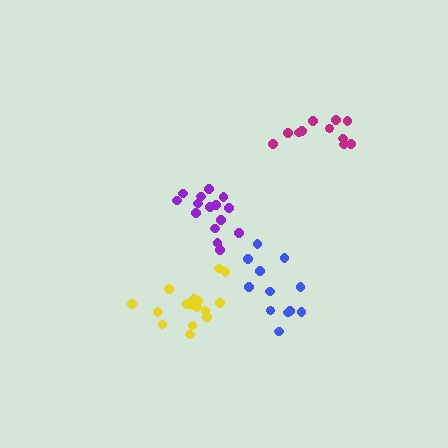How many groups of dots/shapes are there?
There are 4 groups.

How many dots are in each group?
Group 1: 15 dots, Group 2: 16 dots, Group 3: 12 dots, Group 4: 13 dots (56 total).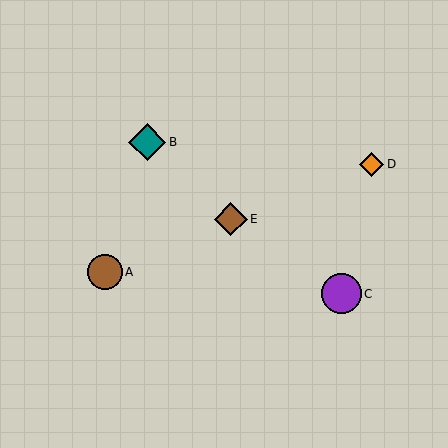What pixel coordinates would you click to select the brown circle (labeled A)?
Click at (105, 272) to select the brown circle A.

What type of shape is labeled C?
Shape C is a purple circle.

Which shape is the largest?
The purple circle (labeled C) is the largest.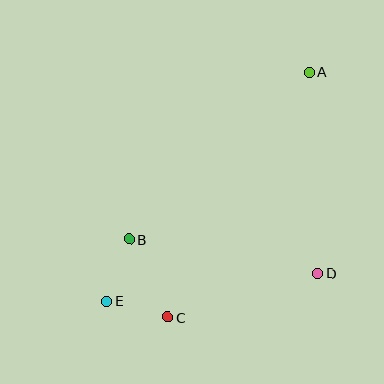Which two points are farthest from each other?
Points A and E are farthest from each other.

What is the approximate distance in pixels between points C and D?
The distance between C and D is approximately 156 pixels.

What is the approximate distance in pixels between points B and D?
The distance between B and D is approximately 192 pixels.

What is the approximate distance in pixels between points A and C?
The distance between A and C is approximately 283 pixels.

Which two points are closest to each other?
Points C and E are closest to each other.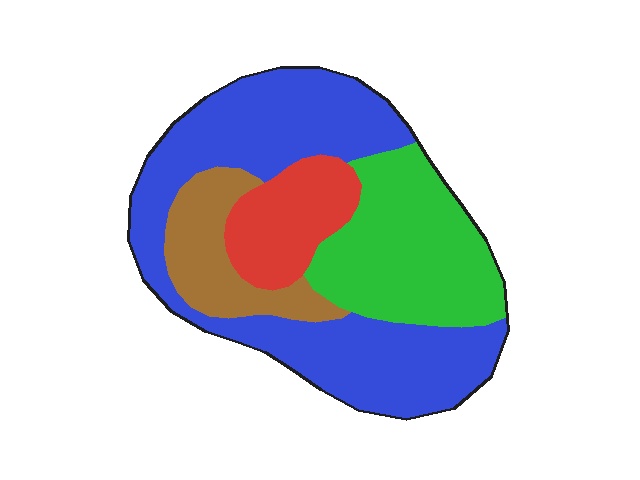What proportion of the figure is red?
Red covers roughly 15% of the figure.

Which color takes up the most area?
Blue, at roughly 50%.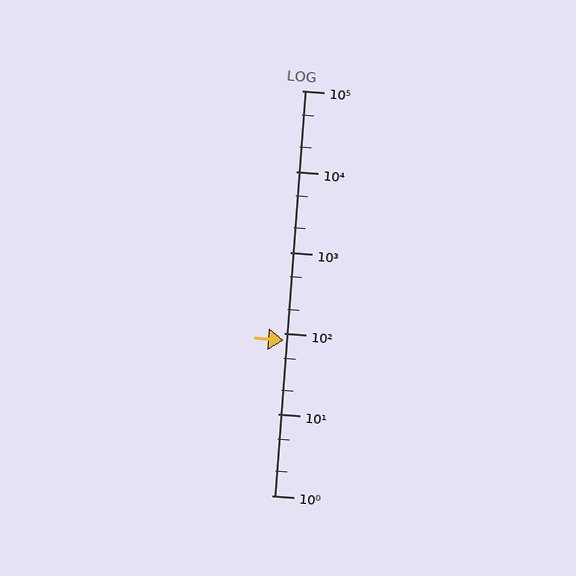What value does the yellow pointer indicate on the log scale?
The pointer indicates approximately 83.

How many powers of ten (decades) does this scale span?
The scale spans 5 decades, from 1 to 100000.